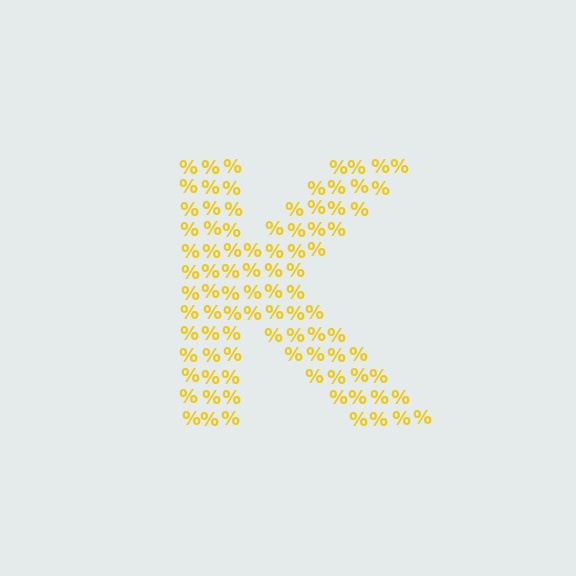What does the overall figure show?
The overall figure shows the letter K.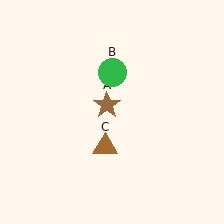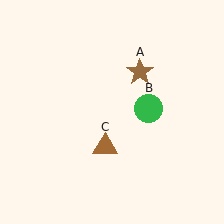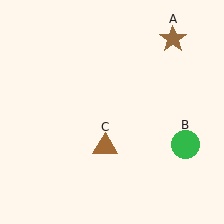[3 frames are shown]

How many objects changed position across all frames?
2 objects changed position: brown star (object A), green circle (object B).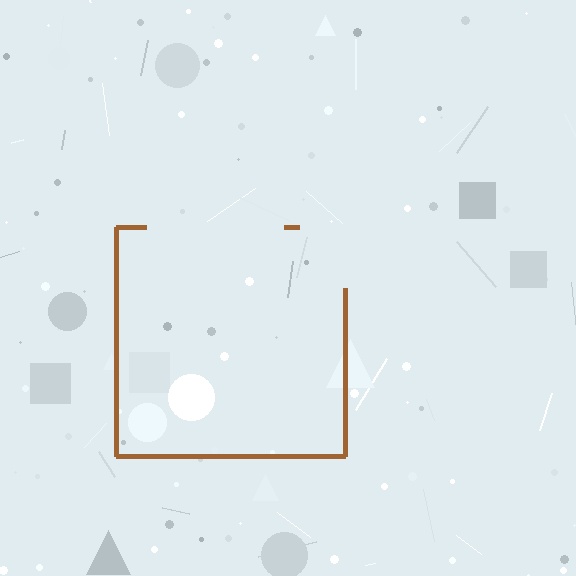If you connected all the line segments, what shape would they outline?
They would outline a square.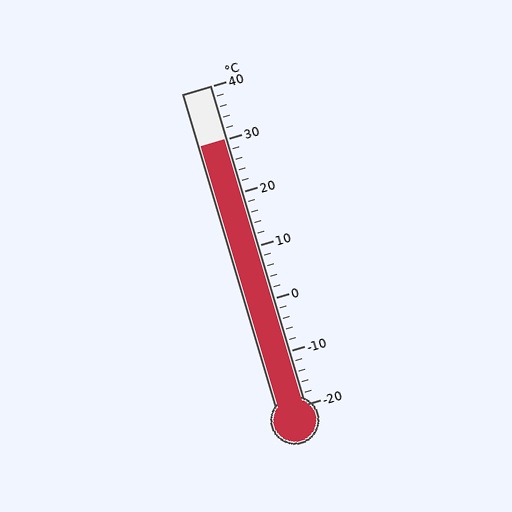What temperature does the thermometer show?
The thermometer shows approximately 30°C.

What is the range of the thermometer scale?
The thermometer scale ranges from -20°C to 40°C.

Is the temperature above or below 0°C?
The temperature is above 0°C.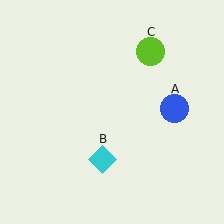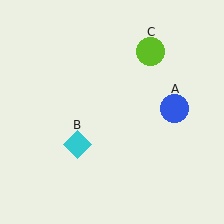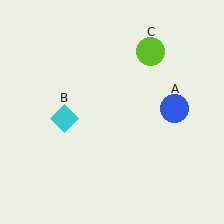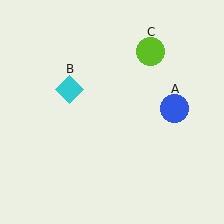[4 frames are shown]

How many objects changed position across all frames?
1 object changed position: cyan diamond (object B).